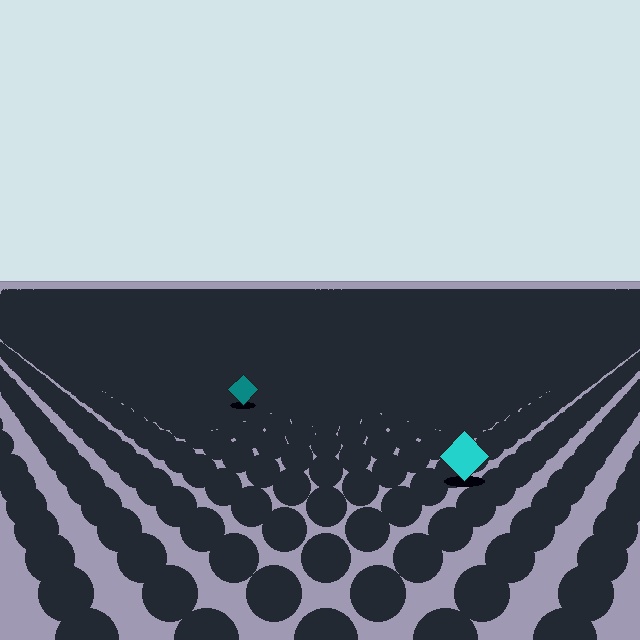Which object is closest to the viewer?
The cyan diamond is closest. The texture marks near it are larger and more spread out.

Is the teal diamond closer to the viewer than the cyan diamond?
No. The cyan diamond is closer — you can tell from the texture gradient: the ground texture is coarser near it.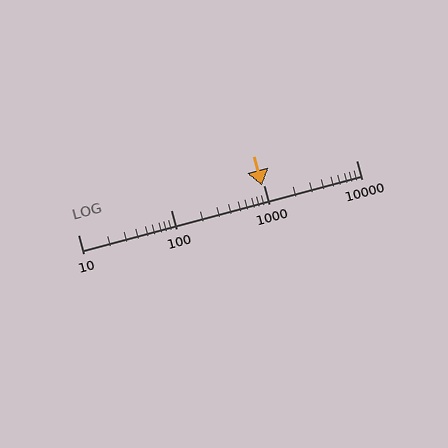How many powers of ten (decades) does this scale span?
The scale spans 3 decades, from 10 to 10000.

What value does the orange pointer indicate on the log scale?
The pointer indicates approximately 960.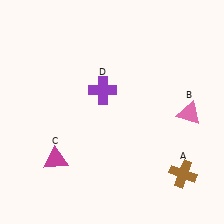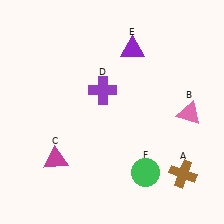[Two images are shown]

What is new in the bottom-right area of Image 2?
A green circle (F) was added in the bottom-right area of Image 2.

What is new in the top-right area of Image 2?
A purple triangle (E) was added in the top-right area of Image 2.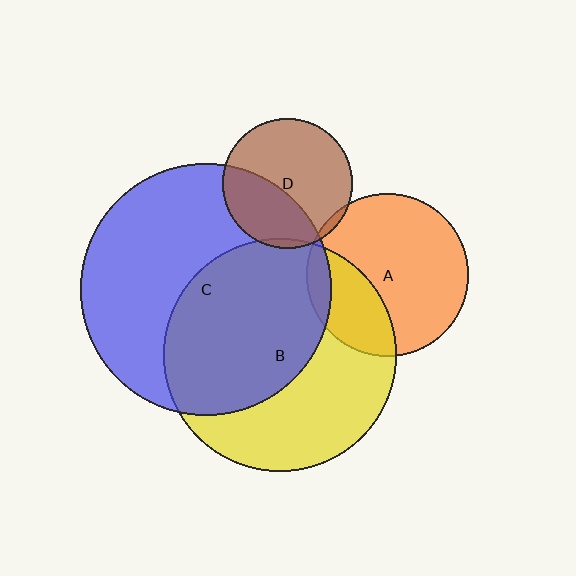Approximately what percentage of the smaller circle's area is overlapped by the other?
Approximately 35%.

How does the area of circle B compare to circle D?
Approximately 3.2 times.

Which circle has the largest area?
Circle C (blue).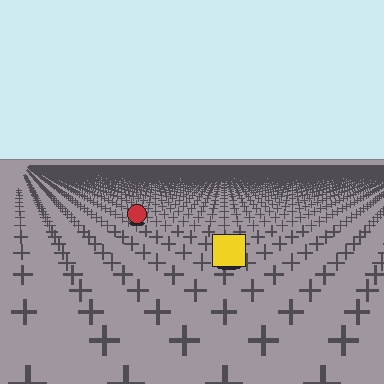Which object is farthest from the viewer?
The red circle is farthest from the viewer. It appears smaller and the ground texture around it is denser.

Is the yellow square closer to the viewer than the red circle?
Yes. The yellow square is closer — you can tell from the texture gradient: the ground texture is coarser near it.